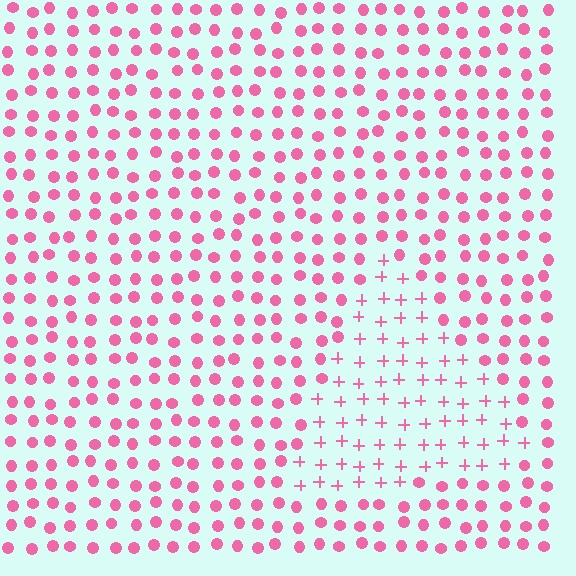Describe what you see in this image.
The image is filled with small pink elements arranged in a uniform grid. A triangle-shaped region contains plus signs, while the surrounding area contains circles. The boundary is defined purely by the change in element shape.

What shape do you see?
I see a triangle.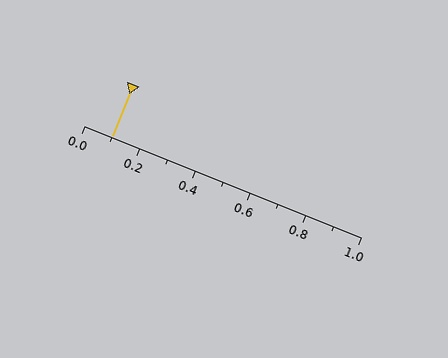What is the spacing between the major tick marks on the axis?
The major ticks are spaced 0.2 apart.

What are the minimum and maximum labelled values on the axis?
The axis runs from 0.0 to 1.0.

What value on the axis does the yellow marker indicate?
The marker indicates approximately 0.1.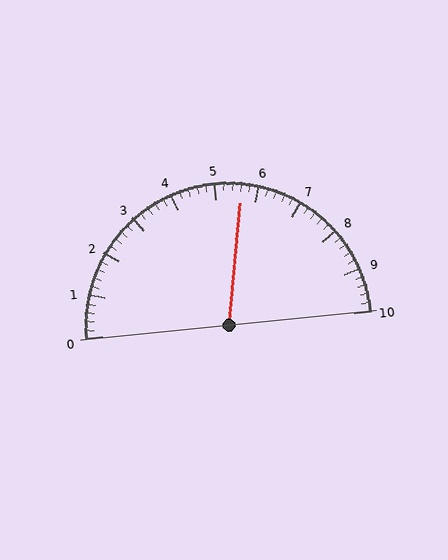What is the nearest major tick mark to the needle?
The nearest major tick mark is 6.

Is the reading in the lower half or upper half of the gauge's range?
The reading is in the upper half of the range (0 to 10).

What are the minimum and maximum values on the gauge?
The gauge ranges from 0 to 10.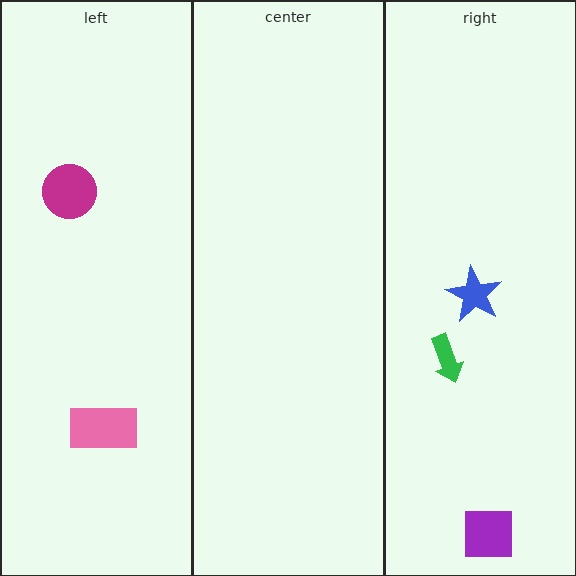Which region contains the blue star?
The right region.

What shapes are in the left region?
The pink rectangle, the magenta circle.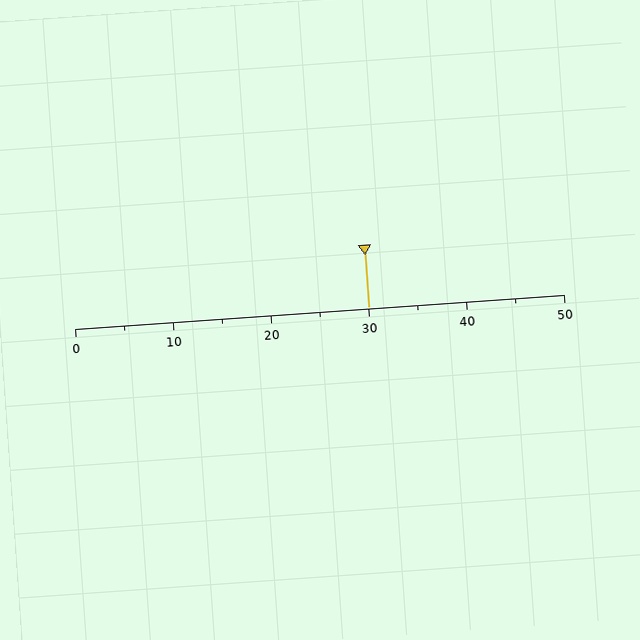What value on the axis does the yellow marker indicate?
The marker indicates approximately 30.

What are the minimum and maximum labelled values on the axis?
The axis runs from 0 to 50.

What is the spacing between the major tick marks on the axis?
The major ticks are spaced 10 apart.